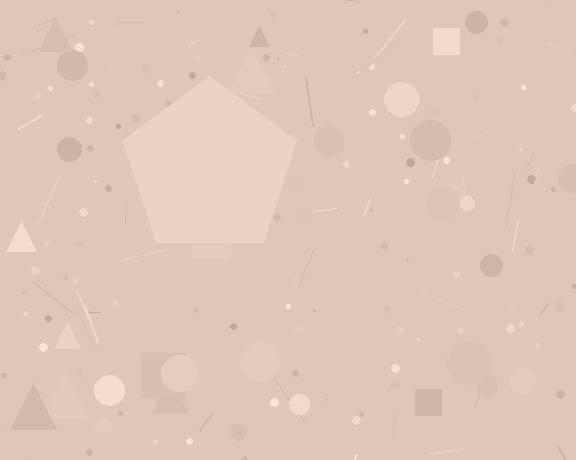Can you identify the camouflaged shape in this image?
The camouflaged shape is a pentagon.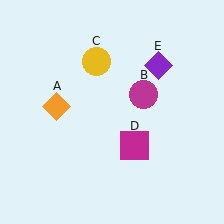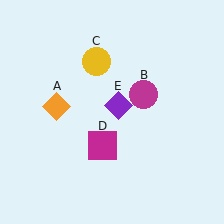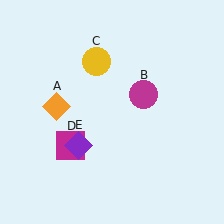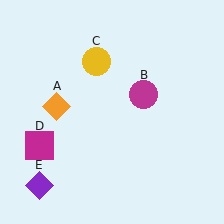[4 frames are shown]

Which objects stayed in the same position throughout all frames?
Orange diamond (object A) and magenta circle (object B) and yellow circle (object C) remained stationary.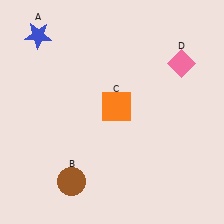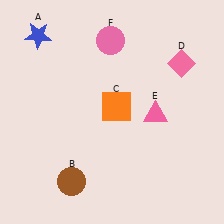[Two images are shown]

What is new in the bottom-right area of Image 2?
A pink triangle (E) was added in the bottom-right area of Image 2.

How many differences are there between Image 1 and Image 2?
There are 2 differences between the two images.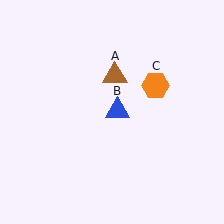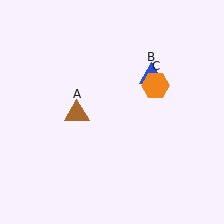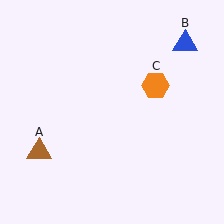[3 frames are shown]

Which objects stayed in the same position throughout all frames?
Orange hexagon (object C) remained stationary.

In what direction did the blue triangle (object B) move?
The blue triangle (object B) moved up and to the right.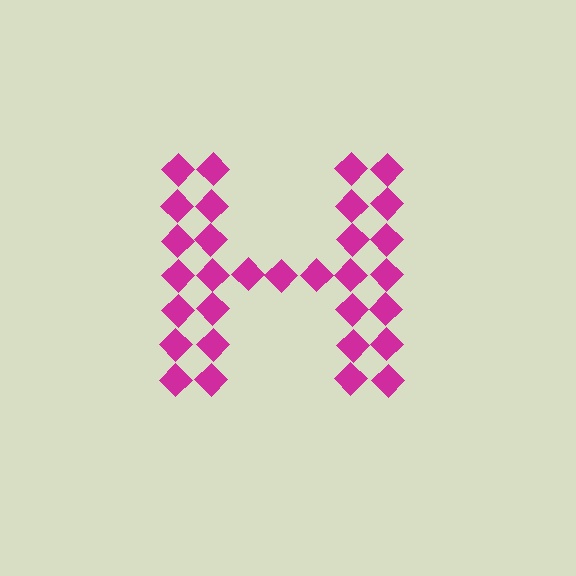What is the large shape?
The large shape is the letter H.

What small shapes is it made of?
It is made of small diamonds.